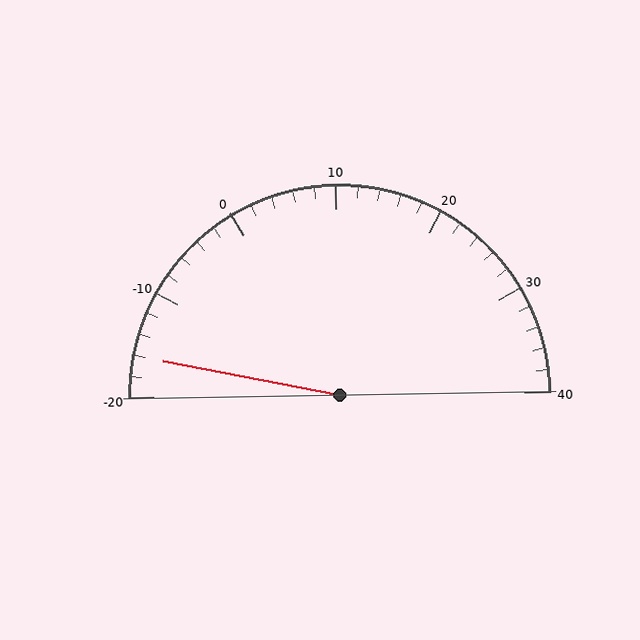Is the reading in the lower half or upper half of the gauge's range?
The reading is in the lower half of the range (-20 to 40).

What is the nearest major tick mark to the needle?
The nearest major tick mark is -20.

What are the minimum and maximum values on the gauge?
The gauge ranges from -20 to 40.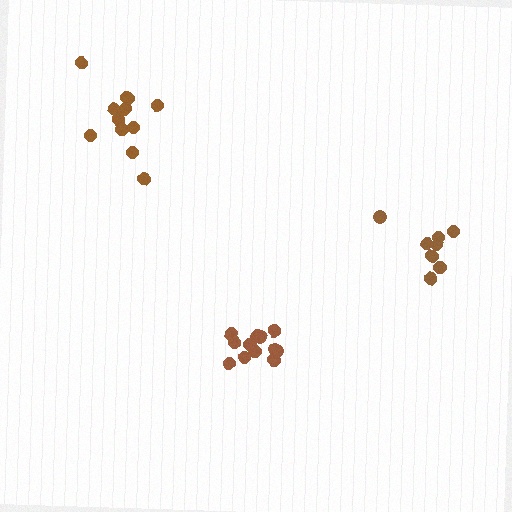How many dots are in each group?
Group 1: 12 dots, Group 2: 12 dots, Group 3: 8 dots (32 total).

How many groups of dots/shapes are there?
There are 3 groups.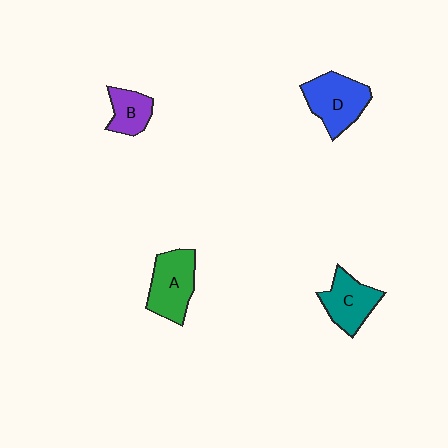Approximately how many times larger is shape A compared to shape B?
Approximately 1.6 times.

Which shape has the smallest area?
Shape B (purple).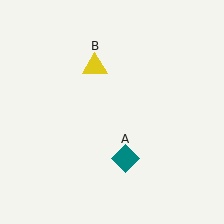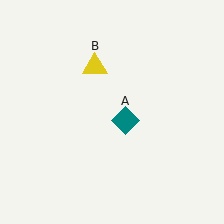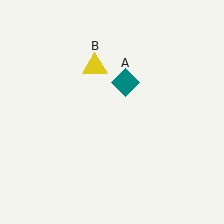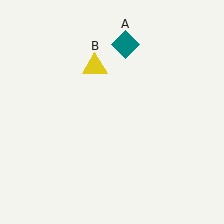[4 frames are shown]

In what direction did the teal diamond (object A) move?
The teal diamond (object A) moved up.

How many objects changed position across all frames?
1 object changed position: teal diamond (object A).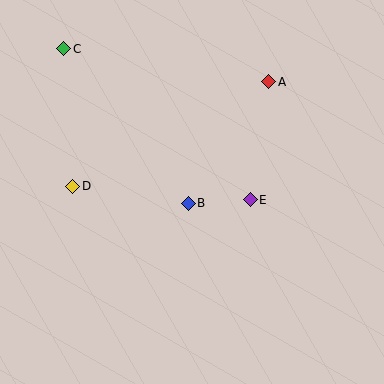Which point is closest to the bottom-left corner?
Point D is closest to the bottom-left corner.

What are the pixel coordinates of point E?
Point E is at (250, 200).